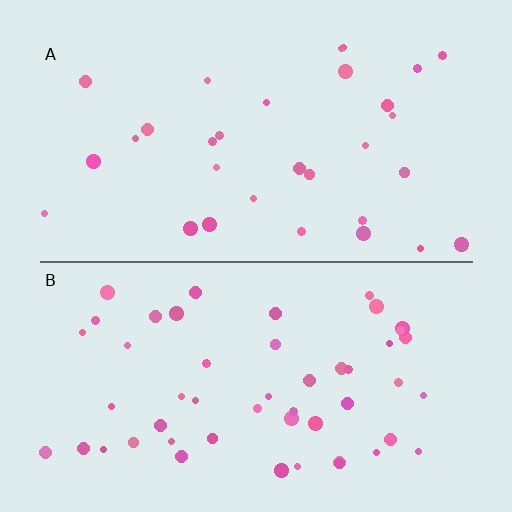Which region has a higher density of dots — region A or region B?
B (the bottom).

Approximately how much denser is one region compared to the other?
Approximately 1.6× — region B over region A.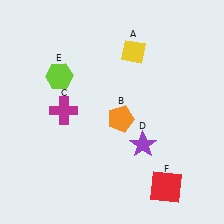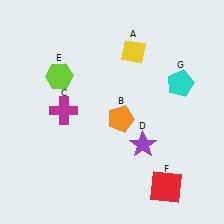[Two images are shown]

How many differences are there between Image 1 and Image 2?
There is 1 difference between the two images.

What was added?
A cyan pentagon (G) was added in Image 2.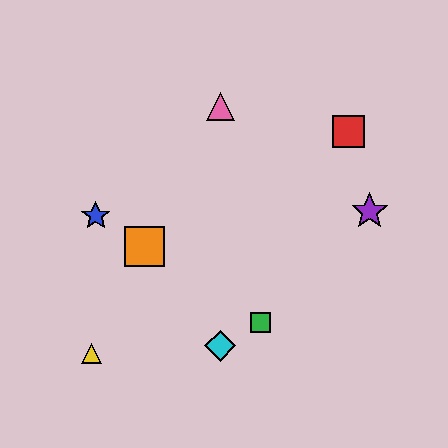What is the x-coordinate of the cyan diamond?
The cyan diamond is at x≈220.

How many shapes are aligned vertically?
2 shapes (the cyan diamond, the pink triangle) are aligned vertically.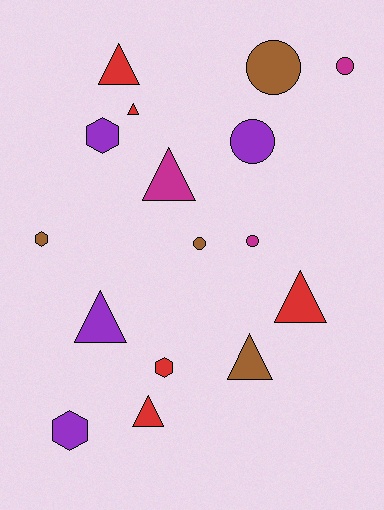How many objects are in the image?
There are 16 objects.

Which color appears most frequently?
Red, with 5 objects.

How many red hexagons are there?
There is 1 red hexagon.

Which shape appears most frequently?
Triangle, with 7 objects.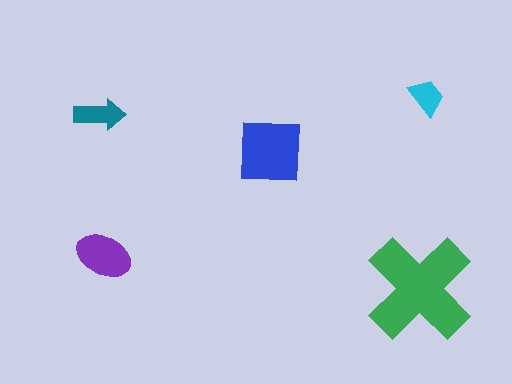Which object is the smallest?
The cyan trapezoid.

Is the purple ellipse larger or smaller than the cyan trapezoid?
Larger.